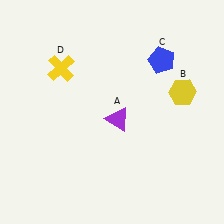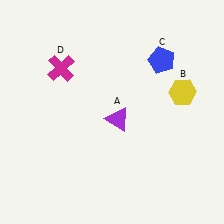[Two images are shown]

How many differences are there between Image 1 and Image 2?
There is 1 difference between the two images.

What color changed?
The cross (D) changed from yellow in Image 1 to magenta in Image 2.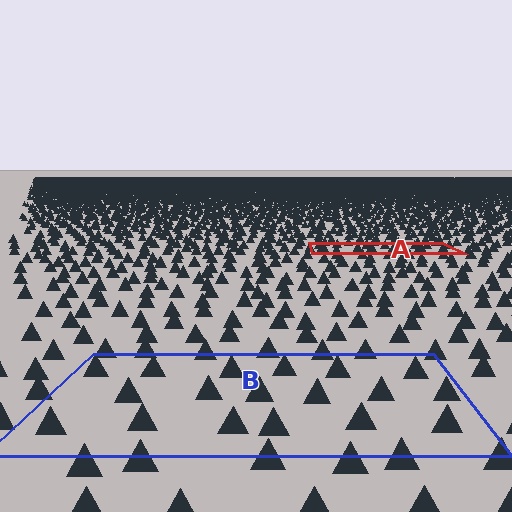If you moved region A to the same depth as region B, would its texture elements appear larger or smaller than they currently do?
They would appear larger. At a closer depth, the same texture elements are projected at a bigger on-screen size.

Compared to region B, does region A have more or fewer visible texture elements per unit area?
Region A has more texture elements per unit area — they are packed more densely because it is farther away.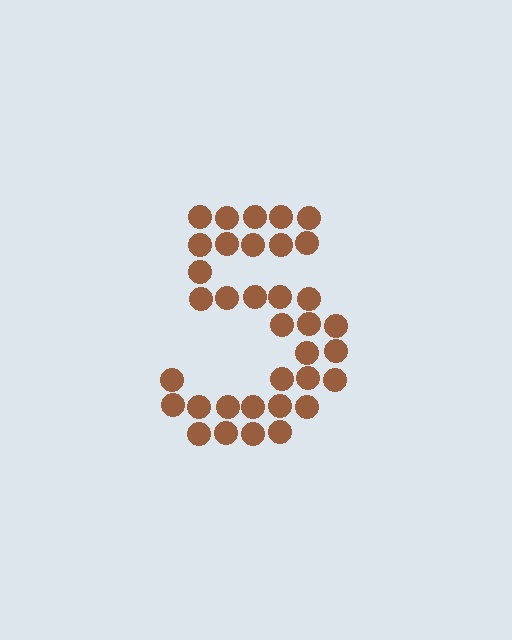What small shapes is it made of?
It is made of small circles.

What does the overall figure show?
The overall figure shows the digit 5.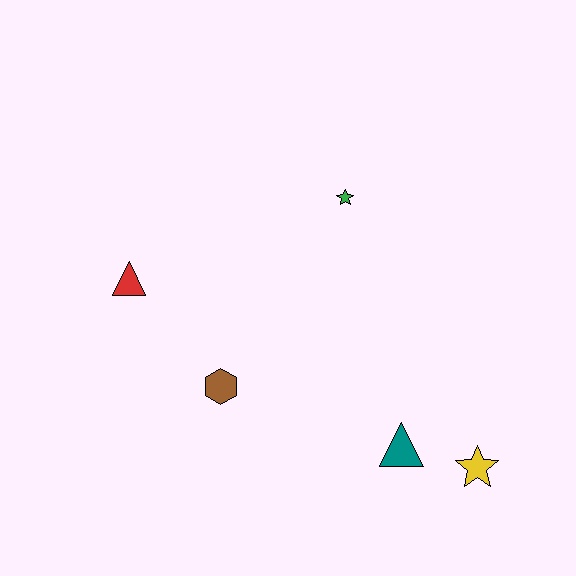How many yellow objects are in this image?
There is 1 yellow object.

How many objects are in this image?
There are 5 objects.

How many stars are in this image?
There are 2 stars.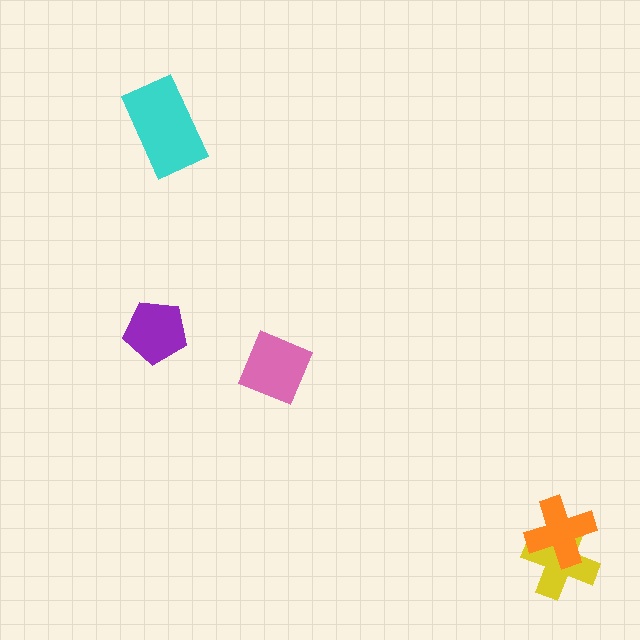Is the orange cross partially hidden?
No, no other shape covers it.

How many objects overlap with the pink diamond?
0 objects overlap with the pink diamond.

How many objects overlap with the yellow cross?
1 object overlaps with the yellow cross.